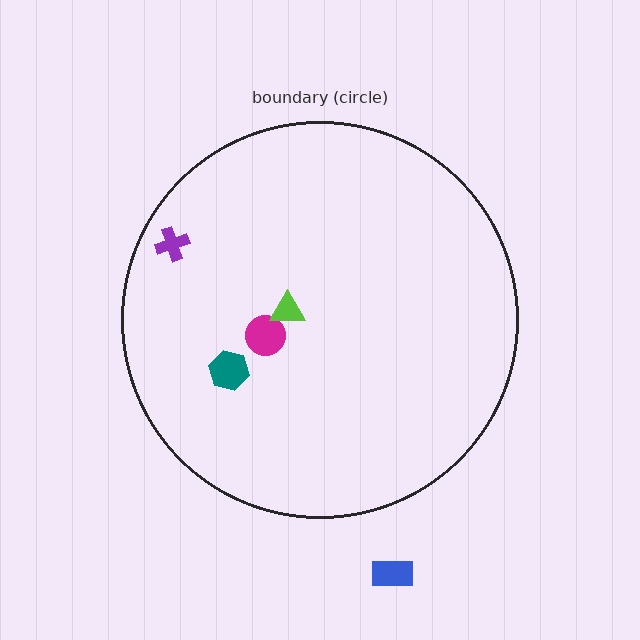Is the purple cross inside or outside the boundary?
Inside.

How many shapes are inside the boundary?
4 inside, 1 outside.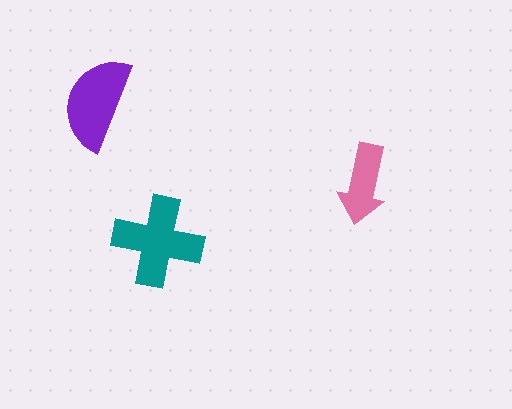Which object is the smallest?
The pink arrow.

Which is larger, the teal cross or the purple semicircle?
The teal cross.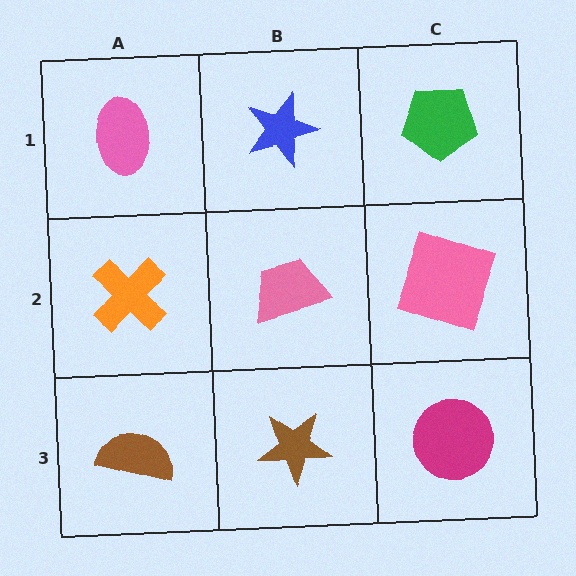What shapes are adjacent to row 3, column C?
A pink square (row 2, column C), a brown star (row 3, column B).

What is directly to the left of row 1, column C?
A blue star.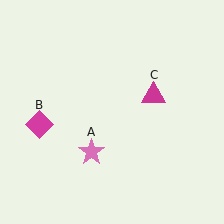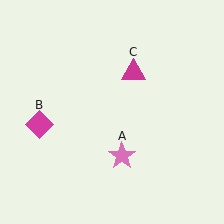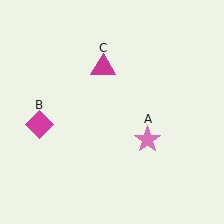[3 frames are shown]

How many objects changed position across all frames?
2 objects changed position: pink star (object A), magenta triangle (object C).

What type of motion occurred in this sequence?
The pink star (object A), magenta triangle (object C) rotated counterclockwise around the center of the scene.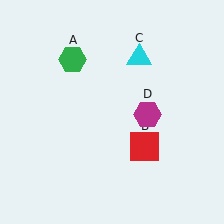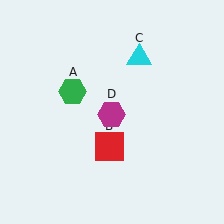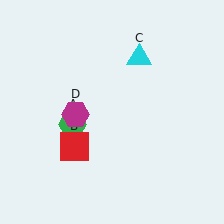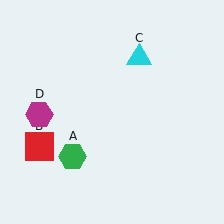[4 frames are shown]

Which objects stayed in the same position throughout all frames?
Cyan triangle (object C) remained stationary.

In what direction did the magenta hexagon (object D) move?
The magenta hexagon (object D) moved left.